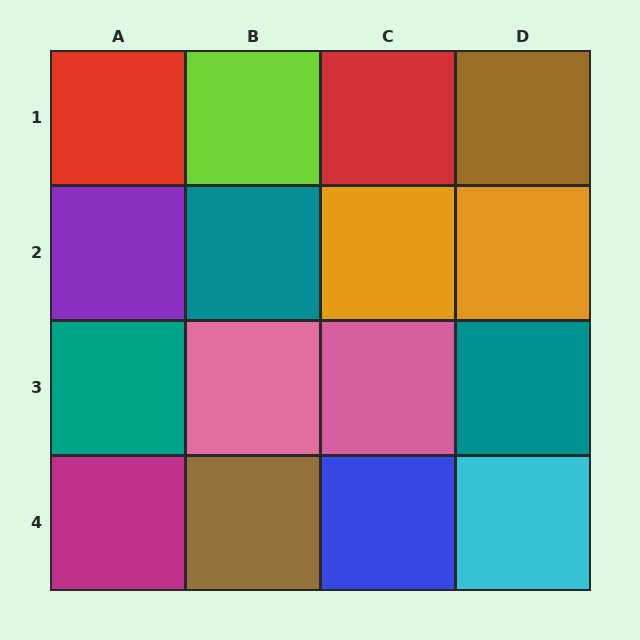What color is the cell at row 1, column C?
Red.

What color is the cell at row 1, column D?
Brown.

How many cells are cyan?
1 cell is cyan.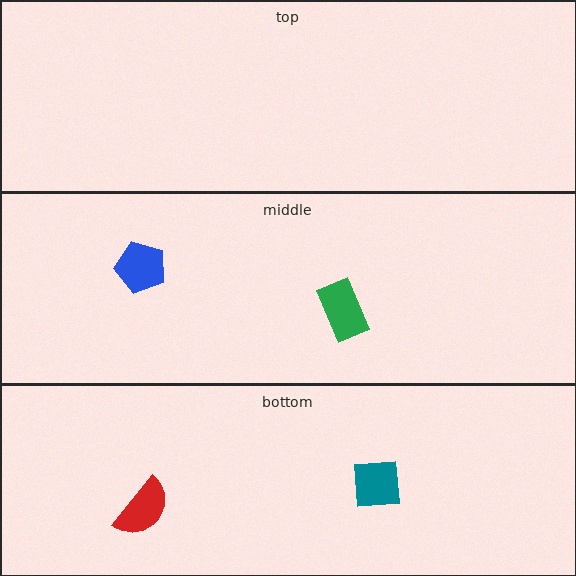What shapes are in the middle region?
The blue pentagon, the green rectangle.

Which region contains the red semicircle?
The bottom region.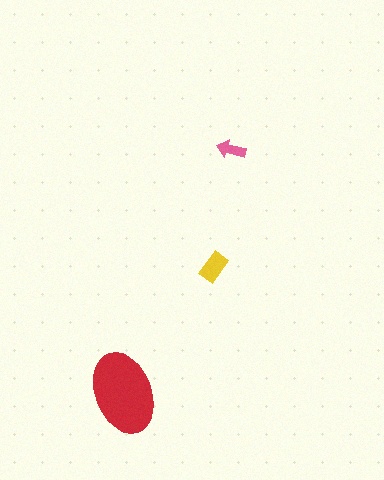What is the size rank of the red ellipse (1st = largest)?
1st.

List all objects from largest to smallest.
The red ellipse, the yellow rectangle, the pink arrow.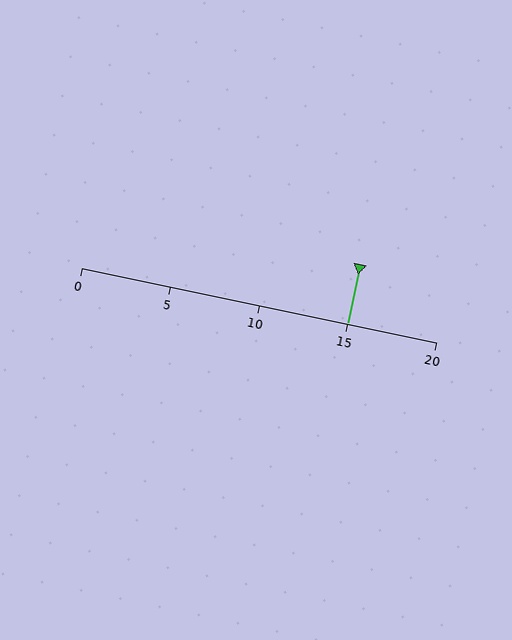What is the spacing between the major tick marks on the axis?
The major ticks are spaced 5 apart.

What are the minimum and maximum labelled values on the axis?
The axis runs from 0 to 20.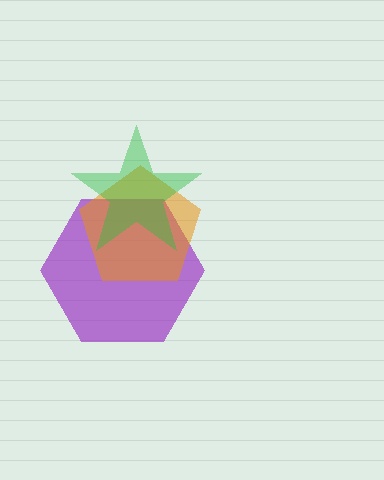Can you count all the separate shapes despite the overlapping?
Yes, there are 3 separate shapes.